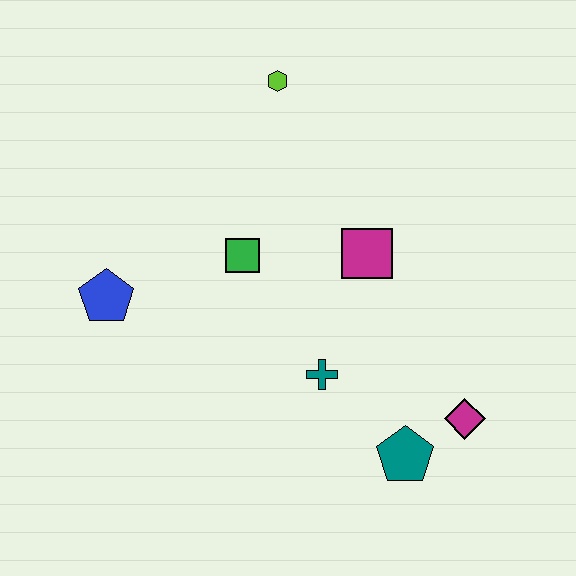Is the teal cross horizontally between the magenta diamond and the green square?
Yes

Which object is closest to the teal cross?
The teal pentagon is closest to the teal cross.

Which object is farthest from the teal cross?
The lime hexagon is farthest from the teal cross.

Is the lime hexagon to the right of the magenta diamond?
No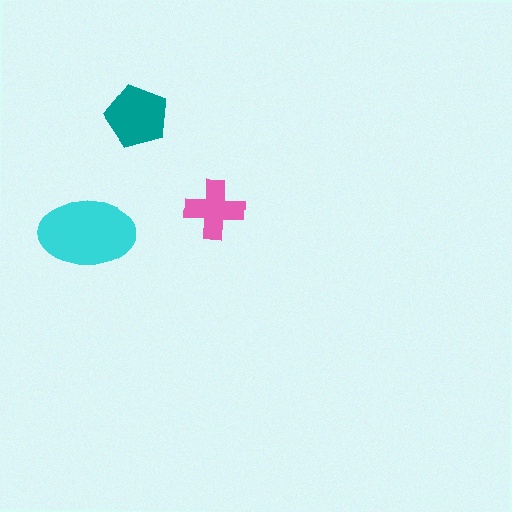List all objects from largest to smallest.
The cyan ellipse, the teal pentagon, the pink cross.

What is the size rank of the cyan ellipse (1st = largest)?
1st.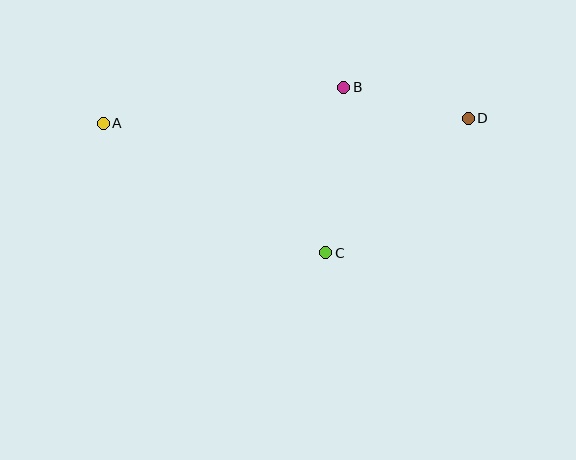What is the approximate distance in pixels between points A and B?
The distance between A and B is approximately 243 pixels.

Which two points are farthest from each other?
Points A and D are farthest from each other.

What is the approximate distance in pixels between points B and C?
The distance between B and C is approximately 167 pixels.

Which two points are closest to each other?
Points B and D are closest to each other.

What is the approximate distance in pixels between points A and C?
The distance between A and C is approximately 258 pixels.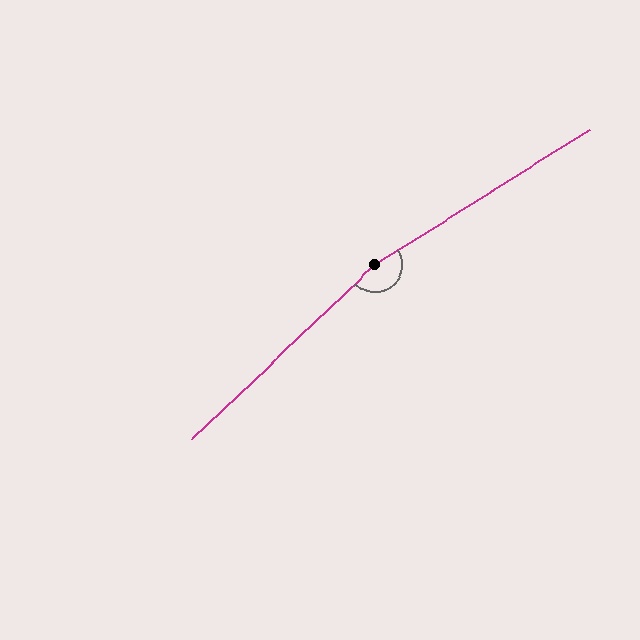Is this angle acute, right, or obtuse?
It is obtuse.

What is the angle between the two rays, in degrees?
Approximately 168 degrees.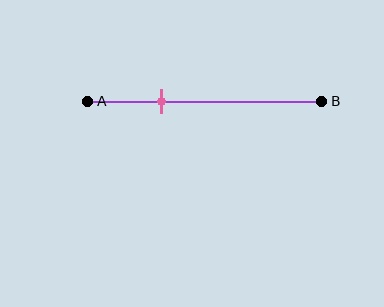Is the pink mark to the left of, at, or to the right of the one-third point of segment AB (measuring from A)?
The pink mark is approximately at the one-third point of segment AB.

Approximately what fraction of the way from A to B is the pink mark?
The pink mark is approximately 30% of the way from A to B.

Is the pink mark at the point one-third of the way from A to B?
Yes, the mark is approximately at the one-third point.